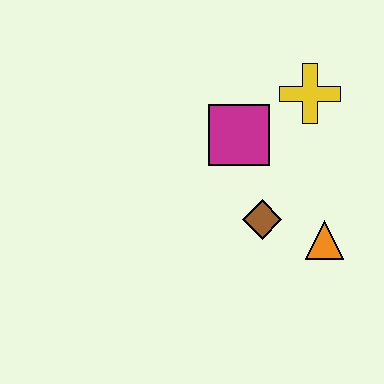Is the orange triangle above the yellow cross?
No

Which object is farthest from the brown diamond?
The yellow cross is farthest from the brown diamond.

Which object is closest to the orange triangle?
The brown diamond is closest to the orange triangle.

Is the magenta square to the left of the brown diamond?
Yes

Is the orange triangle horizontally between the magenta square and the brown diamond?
No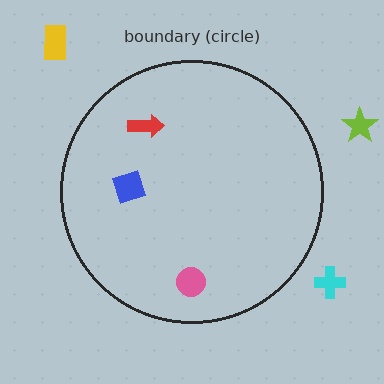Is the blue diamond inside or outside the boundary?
Inside.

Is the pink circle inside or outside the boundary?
Inside.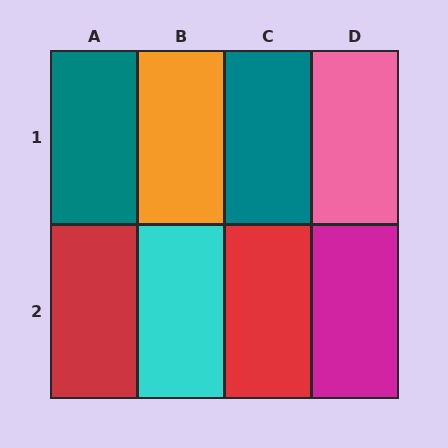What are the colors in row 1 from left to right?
Teal, orange, teal, pink.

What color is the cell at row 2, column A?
Red.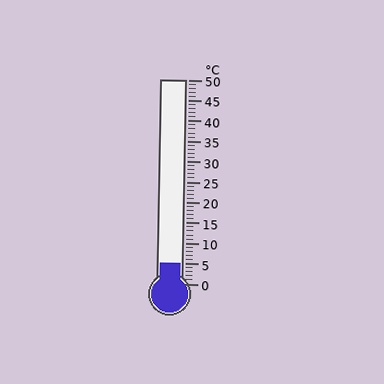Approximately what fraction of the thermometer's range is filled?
The thermometer is filled to approximately 10% of its range.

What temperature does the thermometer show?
The thermometer shows approximately 5°C.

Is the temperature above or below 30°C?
The temperature is below 30°C.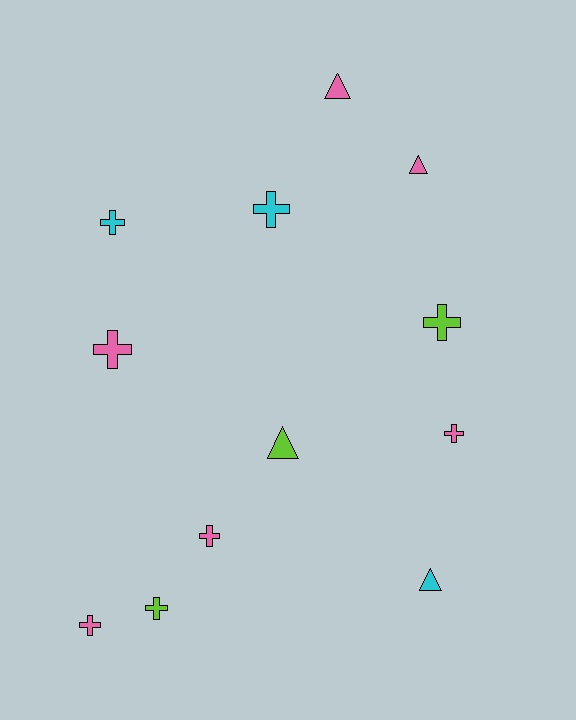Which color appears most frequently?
Pink, with 6 objects.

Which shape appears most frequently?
Cross, with 8 objects.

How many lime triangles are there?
There is 1 lime triangle.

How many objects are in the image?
There are 12 objects.